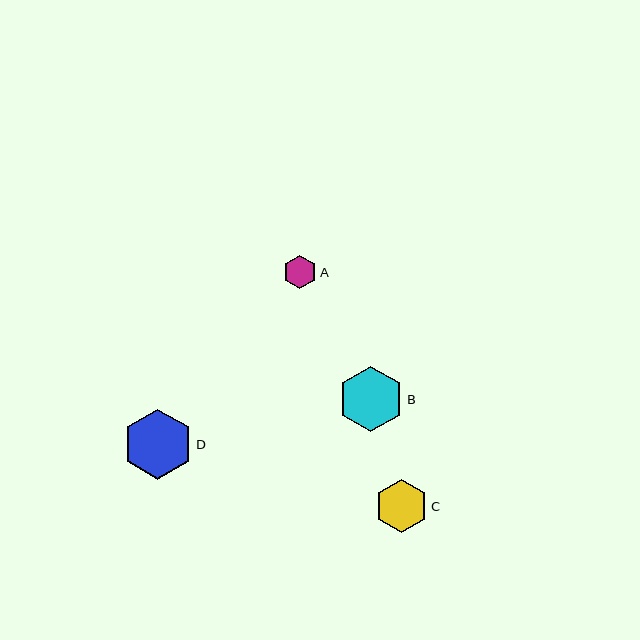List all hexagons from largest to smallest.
From largest to smallest: D, B, C, A.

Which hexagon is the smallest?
Hexagon A is the smallest with a size of approximately 34 pixels.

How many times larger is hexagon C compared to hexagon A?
Hexagon C is approximately 1.6 times the size of hexagon A.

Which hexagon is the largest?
Hexagon D is the largest with a size of approximately 70 pixels.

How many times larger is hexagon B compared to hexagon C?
Hexagon B is approximately 1.2 times the size of hexagon C.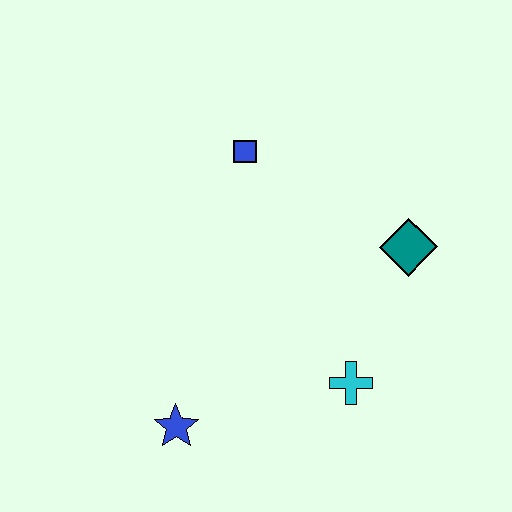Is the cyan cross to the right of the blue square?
Yes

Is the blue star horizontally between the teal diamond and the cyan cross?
No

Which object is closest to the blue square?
The teal diamond is closest to the blue square.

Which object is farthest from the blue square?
The blue star is farthest from the blue square.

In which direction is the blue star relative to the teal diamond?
The blue star is to the left of the teal diamond.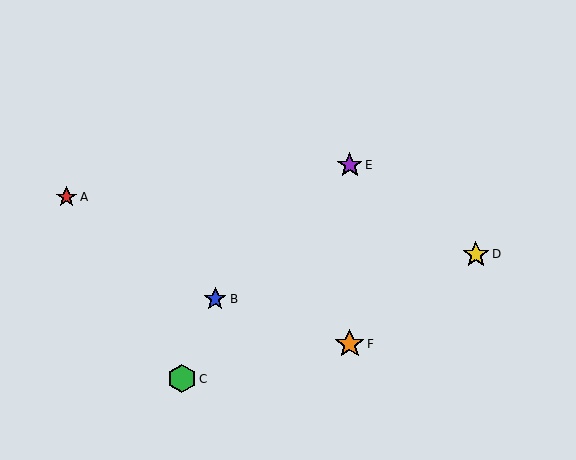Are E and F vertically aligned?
Yes, both are at x≈350.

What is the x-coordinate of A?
Object A is at x≈66.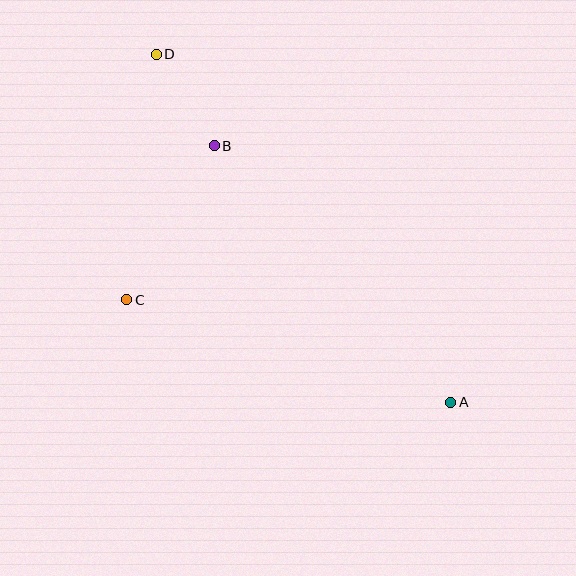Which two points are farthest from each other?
Points A and D are farthest from each other.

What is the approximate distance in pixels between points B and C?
The distance between B and C is approximately 177 pixels.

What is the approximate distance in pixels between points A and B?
The distance between A and B is approximately 349 pixels.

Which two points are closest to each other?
Points B and D are closest to each other.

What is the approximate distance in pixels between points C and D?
The distance between C and D is approximately 247 pixels.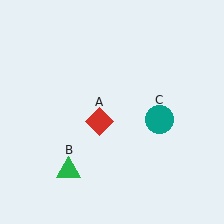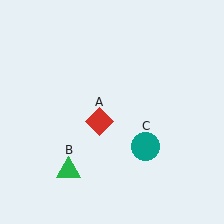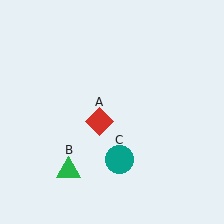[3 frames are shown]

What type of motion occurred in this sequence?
The teal circle (object C) rotated clockwise around the center of the scene.